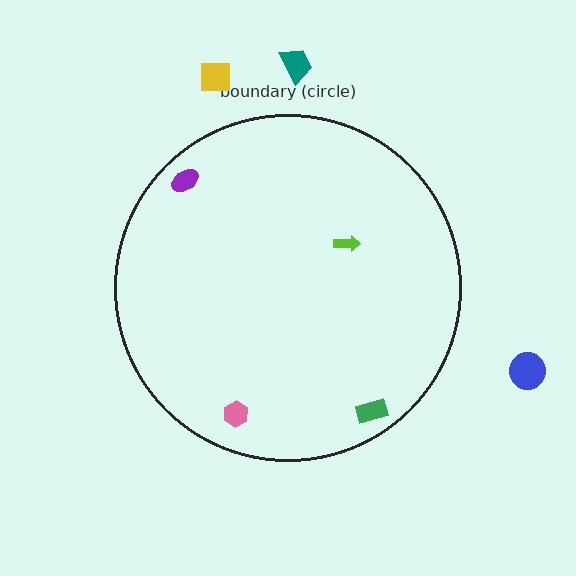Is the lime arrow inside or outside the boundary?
Inside.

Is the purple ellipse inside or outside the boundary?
Inside.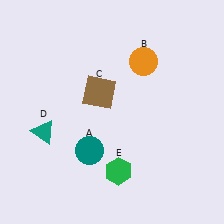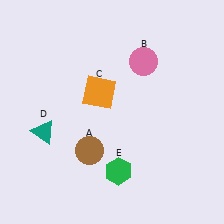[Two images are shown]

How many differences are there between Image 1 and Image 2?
There are 3 differences between the two images.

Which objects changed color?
A changed from teal to brown. B changed from orange to pink. C changed from brown to orange.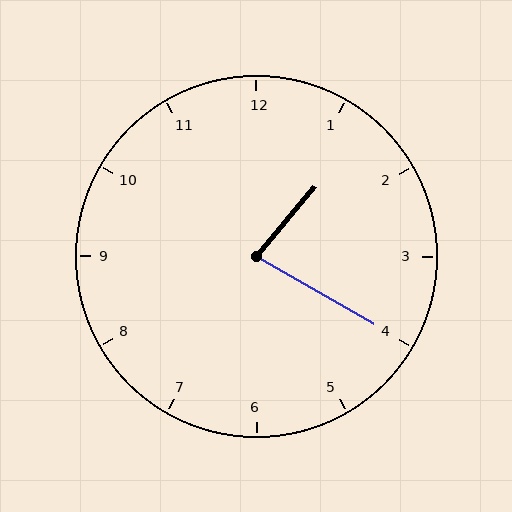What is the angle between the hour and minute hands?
Approximately 80 degrees.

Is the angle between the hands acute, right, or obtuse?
It is acute.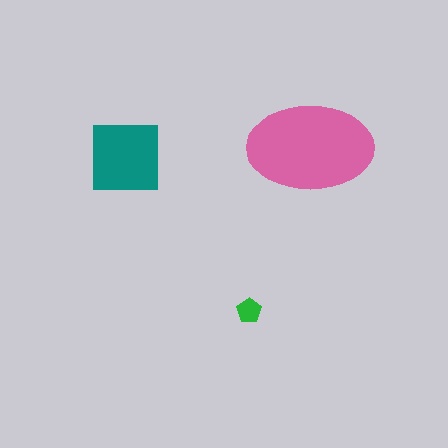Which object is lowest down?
The green pentagon is bottommost.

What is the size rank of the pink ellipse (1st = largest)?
1st.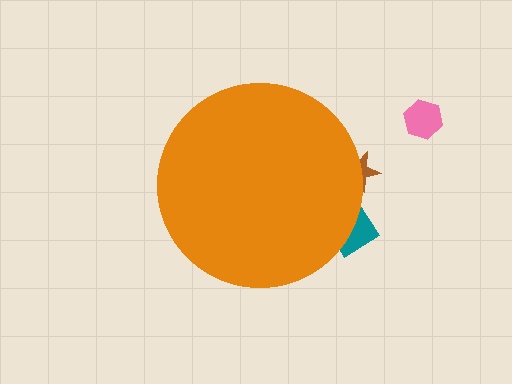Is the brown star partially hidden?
Yes, the brown star is partially hidden behind the orange circle.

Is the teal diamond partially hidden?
Yes, the teal diamond is partially hidden behind the orange circle.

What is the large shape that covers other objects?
An orange circle.